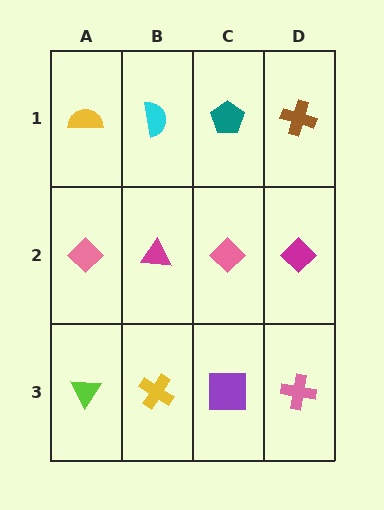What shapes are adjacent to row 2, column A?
A yellow semicircle (row 1, column A), a lime triangle (row 3, column A), a magenta triangle (row 2, column B).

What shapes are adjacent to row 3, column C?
A pink diamond (row 2, column C), a yellow cross (row 3, column B), a pink cross (row 3, column D).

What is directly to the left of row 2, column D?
A pink diamond.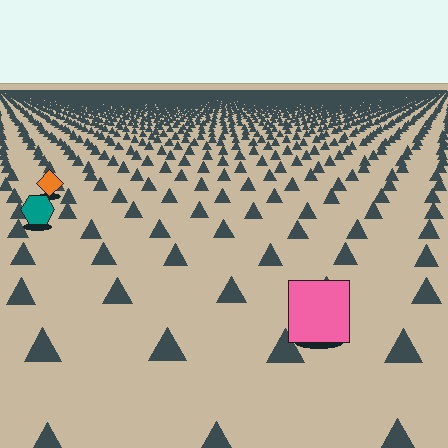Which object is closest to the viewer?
The pink square is closest. The texture marks near it are larger and more spread out.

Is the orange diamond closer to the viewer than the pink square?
No. The pink square is closer — you can tell from the texture gradient: the ground texture is coarser near it.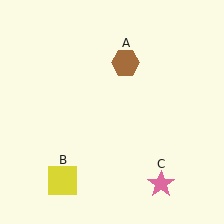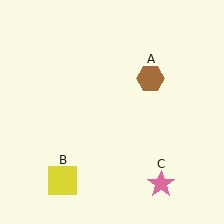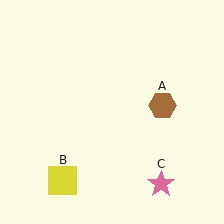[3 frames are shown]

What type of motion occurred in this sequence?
The brown hexagon (object A) rotated clockwise around the center of the scene.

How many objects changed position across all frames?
1 object changed position: brown hexagon (object A).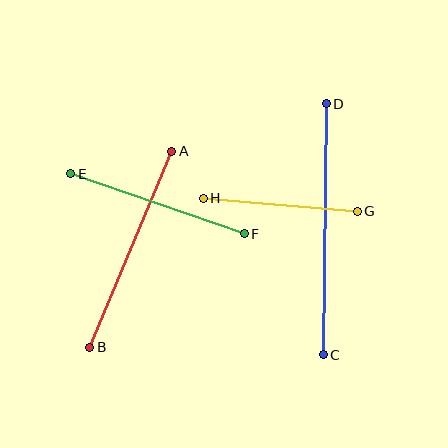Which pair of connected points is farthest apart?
Points C and D are farthest apart.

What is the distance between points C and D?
The distance is approximately 251 pixels.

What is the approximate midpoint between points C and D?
The midpoint is at approximately (325, 229) pixels.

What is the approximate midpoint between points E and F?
The midpoint is at approximately (157, 204) pixels.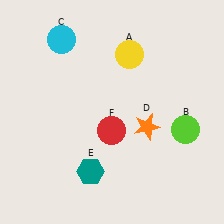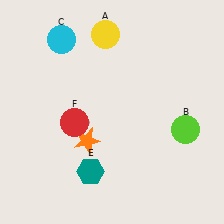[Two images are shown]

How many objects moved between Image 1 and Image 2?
3 objects moved between the two images.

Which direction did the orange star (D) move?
The orange star (D) moved left.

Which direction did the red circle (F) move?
The red circle (F) moved left.